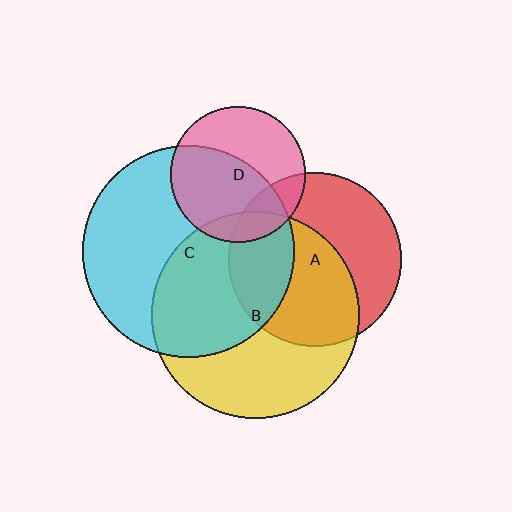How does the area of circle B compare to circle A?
Approximately 1.4 times.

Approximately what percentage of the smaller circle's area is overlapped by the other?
Approximately 55%.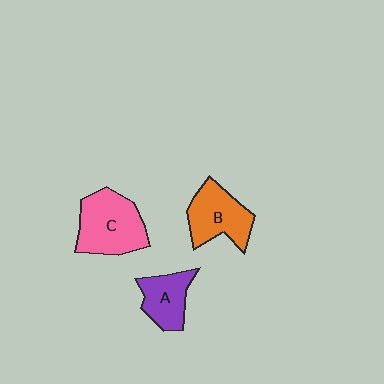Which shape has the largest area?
Shape C (pink).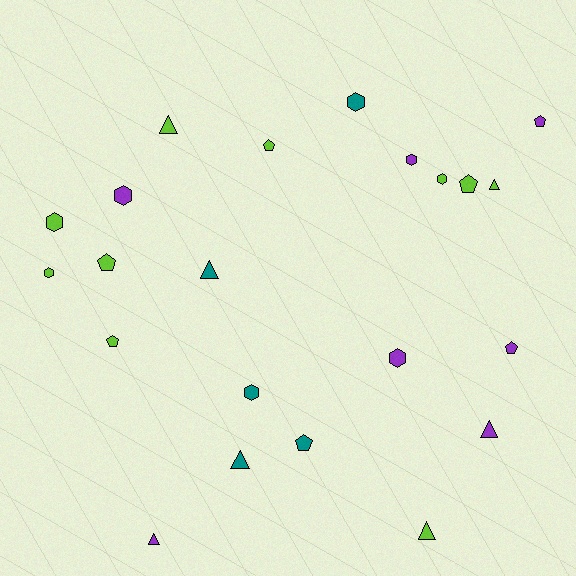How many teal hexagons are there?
There are 2 teal hexagons.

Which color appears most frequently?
Lime, with 10 objects.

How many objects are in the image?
There are 22 objects.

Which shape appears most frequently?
Hexagon, with 8 objects.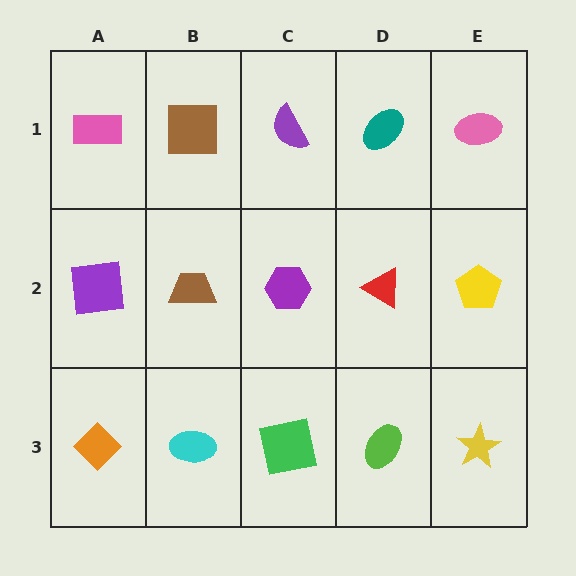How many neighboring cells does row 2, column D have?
4.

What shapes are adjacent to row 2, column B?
A brown square (row 1, column B), a cyan ellipse (row 3, column B), a purple square (row 2, column A), a purple hexagon (row 2, column C).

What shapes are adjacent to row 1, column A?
A purple square (row 2, column A), a brown square (row 1, column B).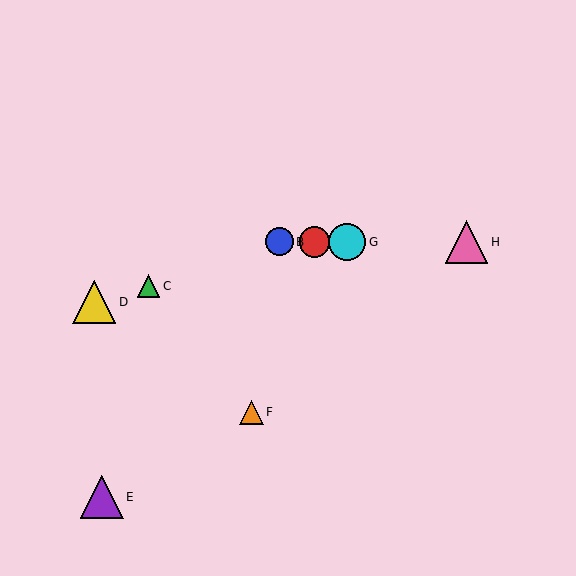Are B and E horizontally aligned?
No, B is at y≈242 and E is at y≈497.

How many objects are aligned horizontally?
4 objects (A, B, G, H) are aligned horizontally.